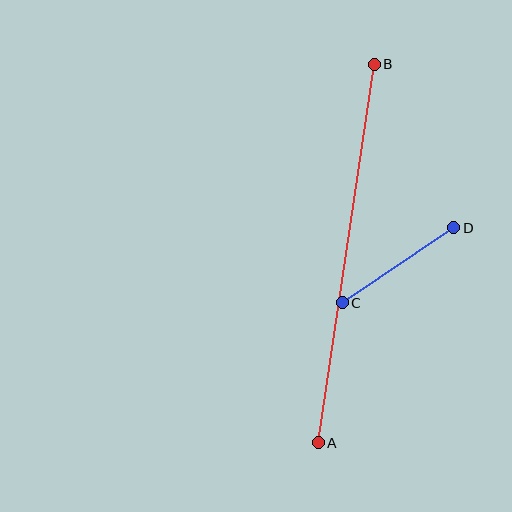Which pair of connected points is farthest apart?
Points A and B are farthest apart.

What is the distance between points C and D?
The distance is approximately 135 pixels.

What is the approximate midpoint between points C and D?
The midpoint is at approximately (398, 265) pixels.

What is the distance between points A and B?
The distance is approximately 382 pixels.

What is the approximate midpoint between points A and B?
The midpoint is at approximately (346, 253) pixels.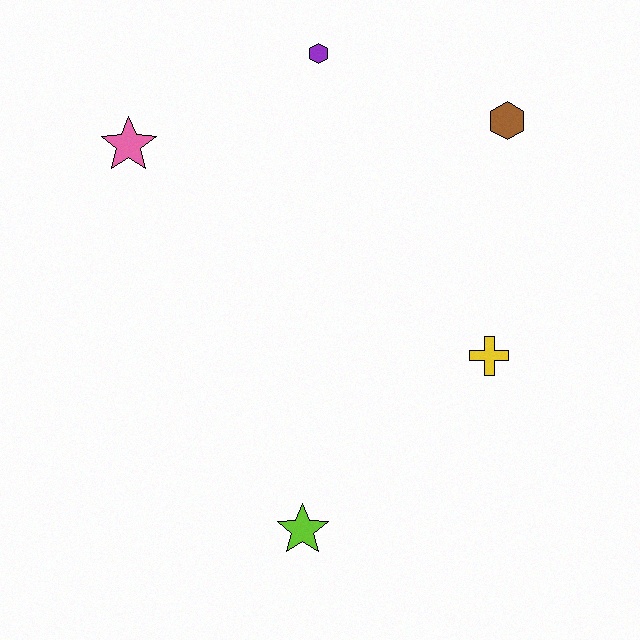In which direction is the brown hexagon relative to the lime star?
The brown hexagon is above the lime star.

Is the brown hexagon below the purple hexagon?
Yes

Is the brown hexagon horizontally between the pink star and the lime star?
No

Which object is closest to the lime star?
The yellow cross is closest to the lime star.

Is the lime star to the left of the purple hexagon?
Yes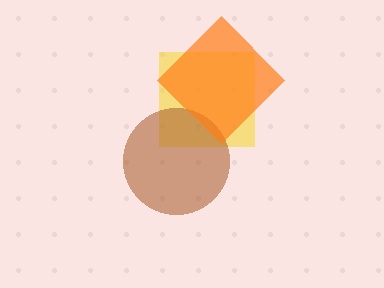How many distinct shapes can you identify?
There are 3 distinct shapes: a yellow square, a brown circle, an orange diamond.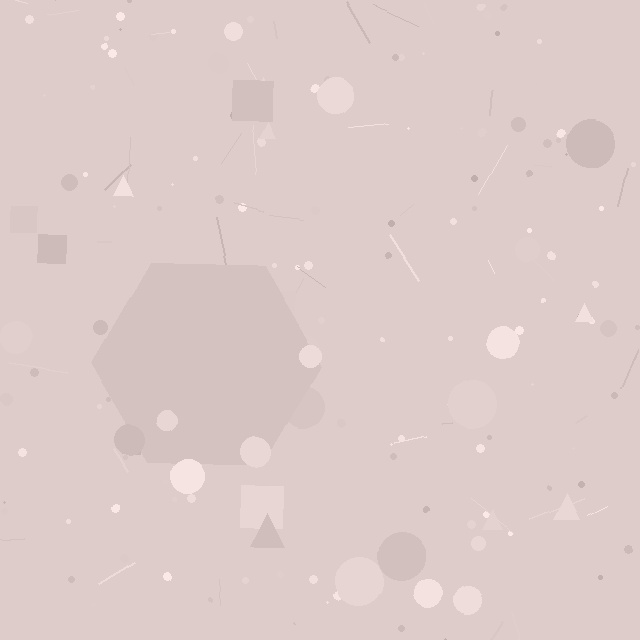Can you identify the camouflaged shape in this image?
The camouflaged shape is a hexagon.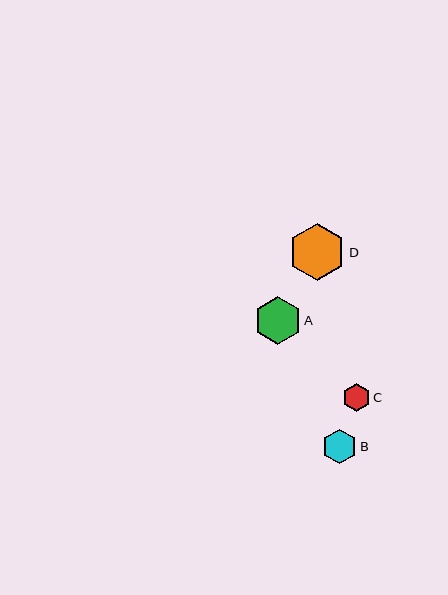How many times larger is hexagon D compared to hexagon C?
Hexagon D is approximately 2.0 times the size of hexagon C.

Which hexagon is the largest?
Hexagon D is the largest with a size of approximately 57 pixels.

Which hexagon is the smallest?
Hexagon C is the smallest with a size of approximately 28 pixels.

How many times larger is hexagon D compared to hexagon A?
Hexagon D is approximately 1.2 times the size of hexagon A.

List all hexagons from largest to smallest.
From largest to smallest: D, A, B, C.